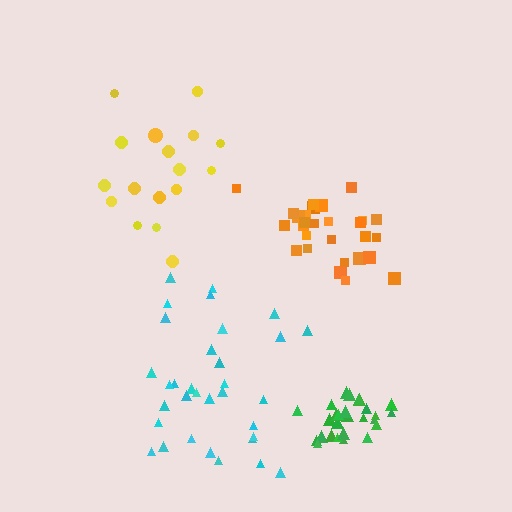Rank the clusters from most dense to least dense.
green, orange, cyan, yellow.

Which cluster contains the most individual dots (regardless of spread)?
Cyan (33).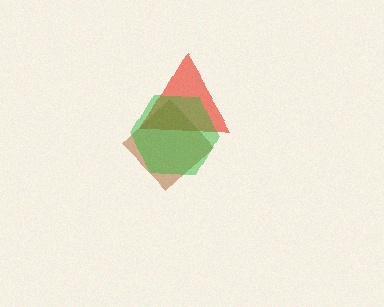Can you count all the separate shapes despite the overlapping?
Yes, there are 3 separate shapes.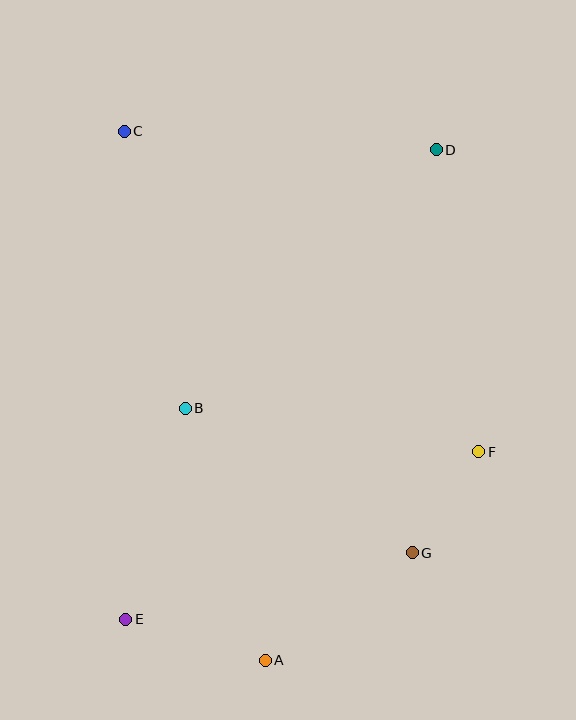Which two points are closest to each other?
Points F and G are closest to each other.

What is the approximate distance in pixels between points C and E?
The distance between C and E is approximately 488 pixels.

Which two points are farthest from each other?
Points D and E are farthest from each other.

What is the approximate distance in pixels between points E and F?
The distance between E and F is approximately 391 pixels.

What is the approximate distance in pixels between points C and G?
The distance between C and G is approximately 510 pixels.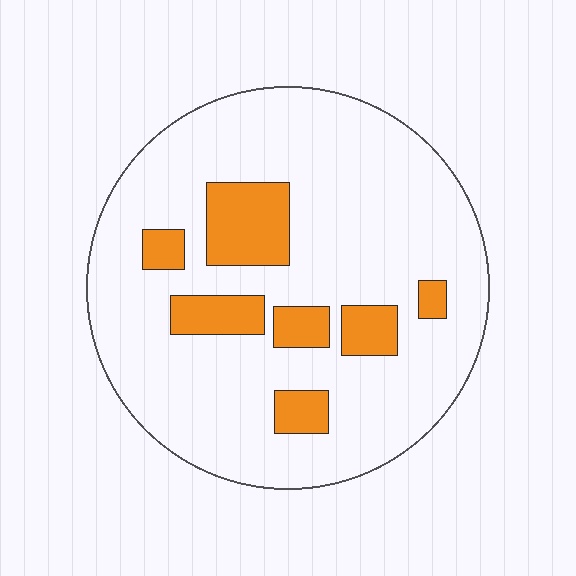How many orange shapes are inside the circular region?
7.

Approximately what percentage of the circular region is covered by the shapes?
Approximately 15%.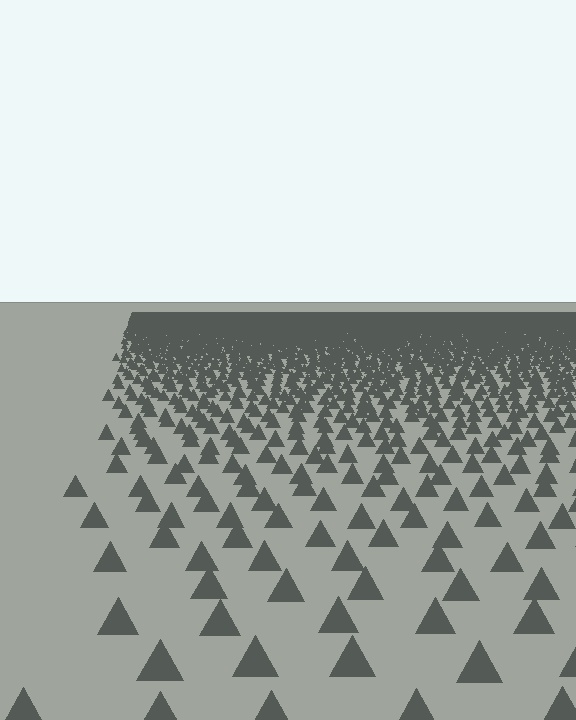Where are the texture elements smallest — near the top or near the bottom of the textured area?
Near the top.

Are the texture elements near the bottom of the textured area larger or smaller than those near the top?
Larger. Near the bottom, elements are closer to the viewer and appear at a bigger on-screen size.